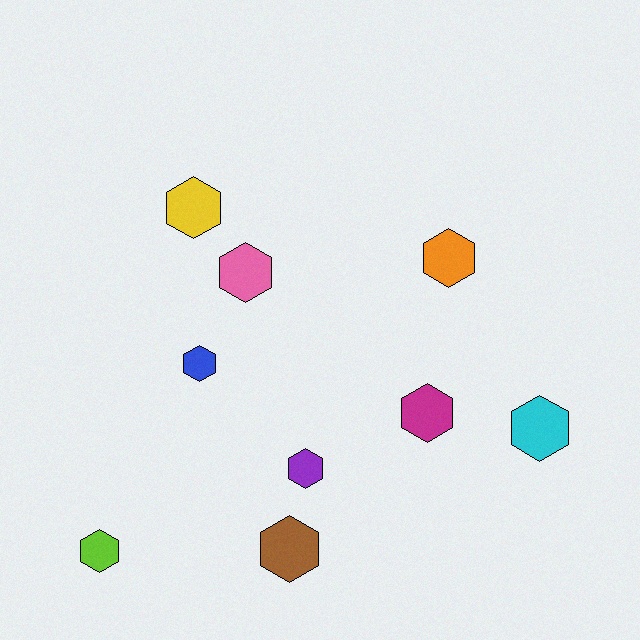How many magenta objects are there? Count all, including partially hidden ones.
There is 1 magenta object.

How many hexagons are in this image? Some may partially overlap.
There are 9 hexagons.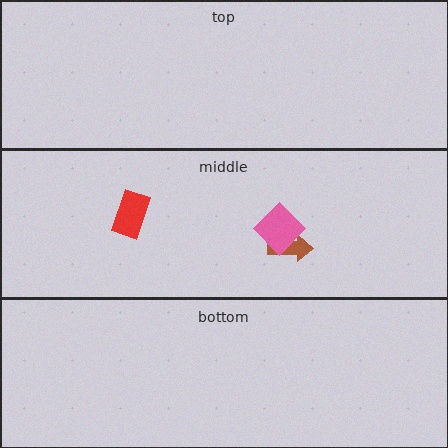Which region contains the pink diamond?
The middle region.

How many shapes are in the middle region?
3.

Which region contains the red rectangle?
The middle region.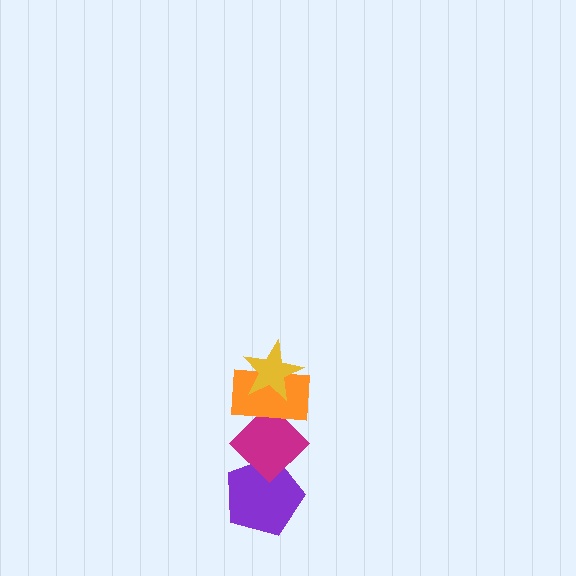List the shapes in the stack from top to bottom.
From top to bottom: the yellow star, the orange rectangle, the magenta diamond, the purple pentagon.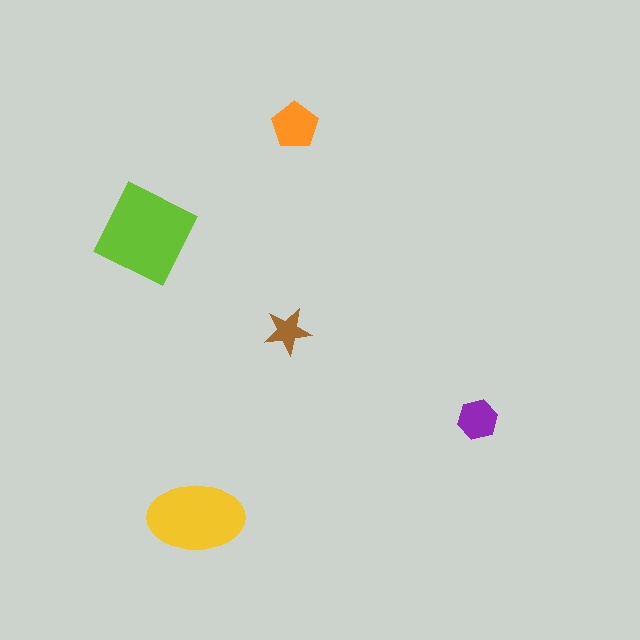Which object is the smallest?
The brown star.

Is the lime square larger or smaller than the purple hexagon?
Larger.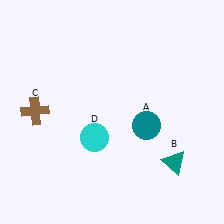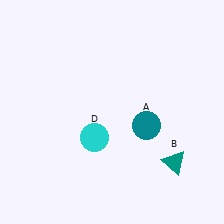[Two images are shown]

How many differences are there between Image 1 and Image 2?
There is 1 difference between the two images.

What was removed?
The brown cross (C) was removed in Image 2.